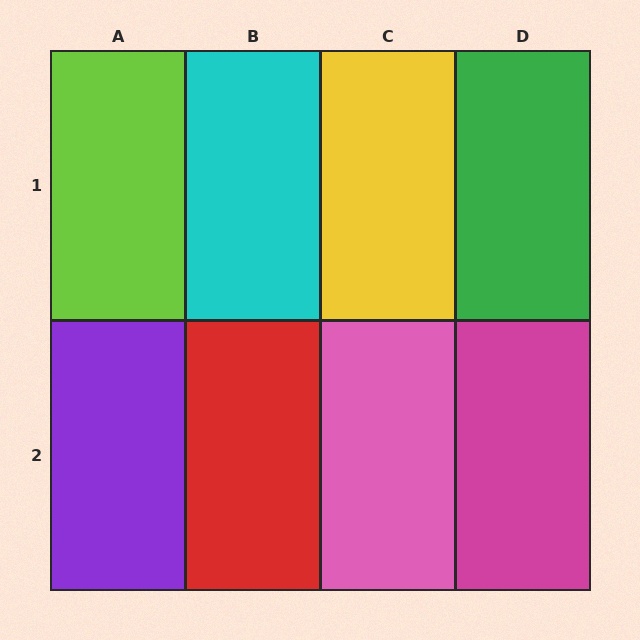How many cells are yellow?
1 cell is yellow.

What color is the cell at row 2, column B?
Red.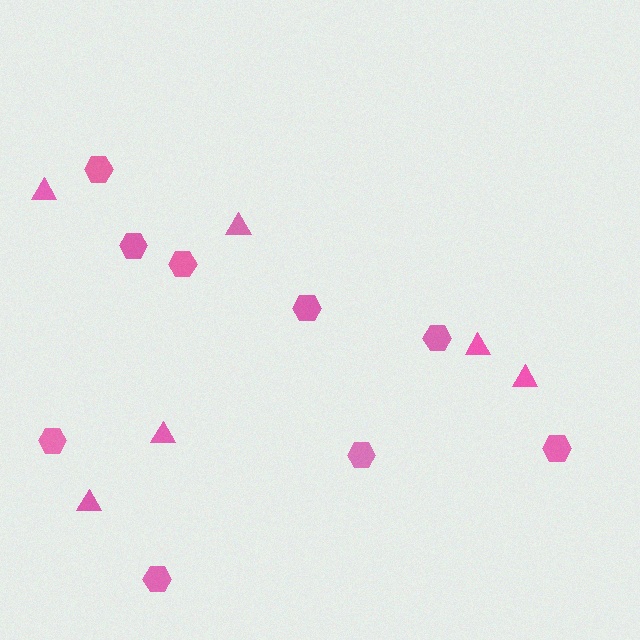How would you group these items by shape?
There are 2 groups: one group of triangles (6) and one group of hexagons (9).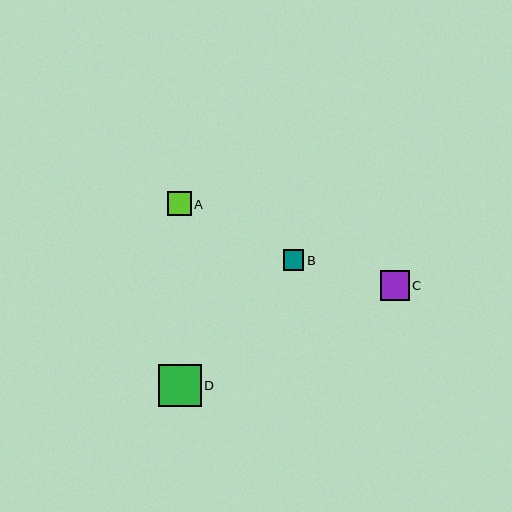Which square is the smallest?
Square B is the smallest with a size of approximately 20 pixels.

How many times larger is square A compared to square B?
Square A is approximately 1.2 times the size of square B.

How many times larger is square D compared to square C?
Square D is approximately 1.4 times the size of square C.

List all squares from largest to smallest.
From largest to smallest: D, C, A, B.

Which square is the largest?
Square D is the largest with a size of approximately 42 pixels.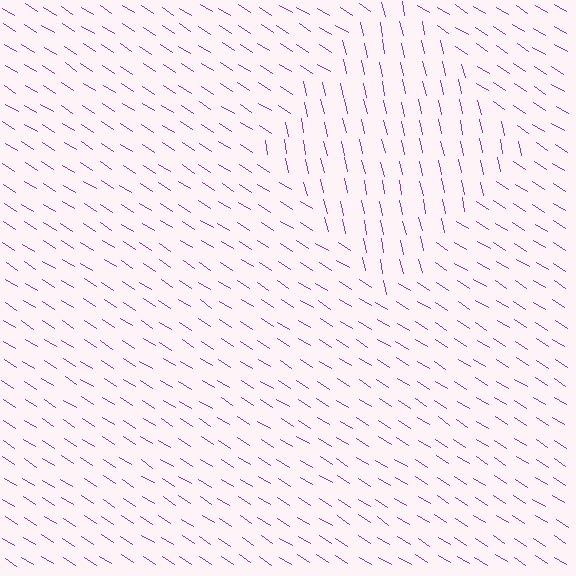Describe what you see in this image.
The image is filled with small purple line segments. A diamond region in the image has lines oriented differently from the surrounding lines, creating a visible texture boundary.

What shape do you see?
I see a diamond.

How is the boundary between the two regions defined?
The boundary is defined purely by a change in line orientation (approximately 45 degrees difference). All lines are the same color and thickness.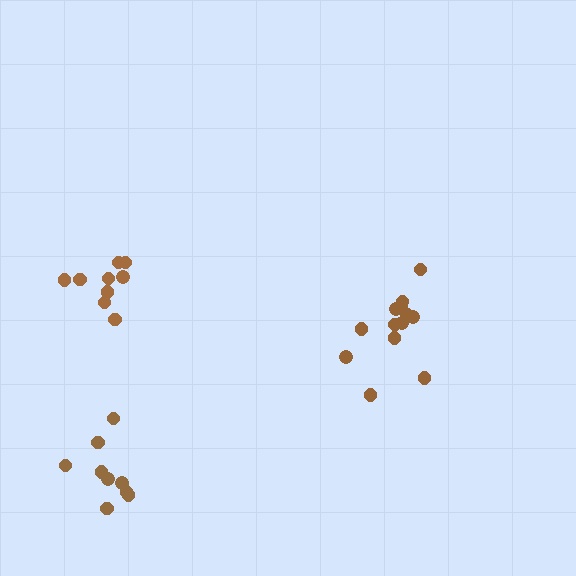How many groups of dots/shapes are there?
There are 3 groups.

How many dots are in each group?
Group 1: 13 dots, Group 2: 9 dots, Group 3: 9 dots (31 total).